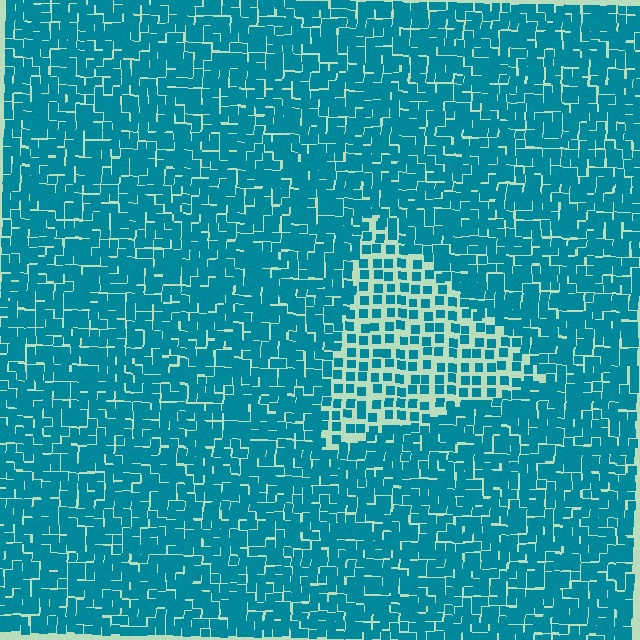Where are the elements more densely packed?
The elements are more densely packed outside the triangle boundary.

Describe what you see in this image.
The image contains small teal elements arranged at two different densities. A triangle-shaped region is visible where the elements are less densely packed than the surrounding area.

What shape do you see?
I see a triangle.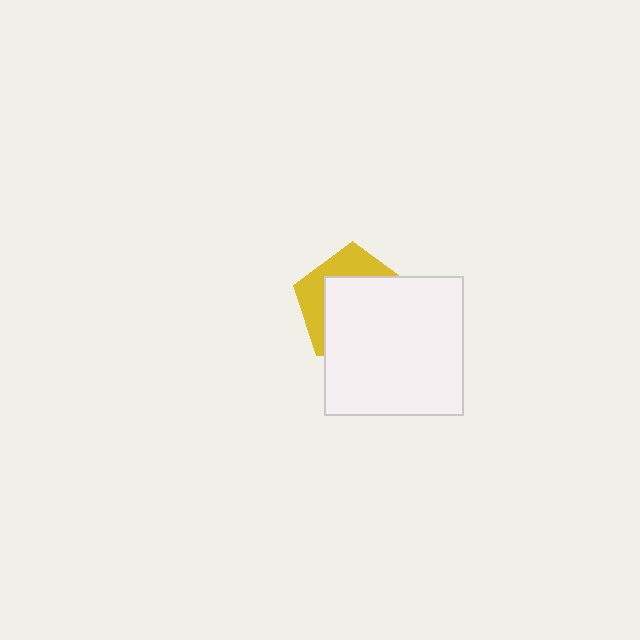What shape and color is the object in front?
The object in front is a white square.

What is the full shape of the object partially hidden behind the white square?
The partially hidden object is a yellow pentagon.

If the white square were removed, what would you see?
You would see the complete yellow pentagon.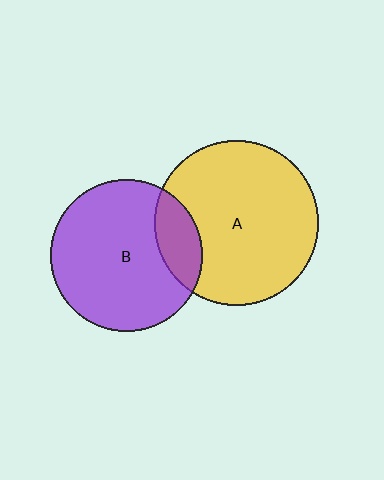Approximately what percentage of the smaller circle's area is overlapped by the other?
Approximately 20%.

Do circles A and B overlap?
Yes.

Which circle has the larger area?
Circle A (yellow).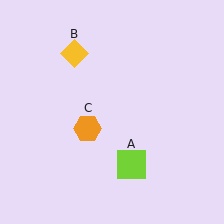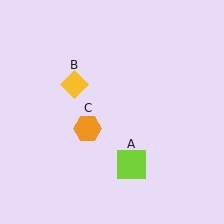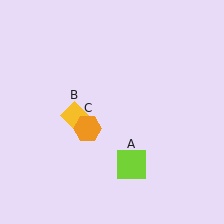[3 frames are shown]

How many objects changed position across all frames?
1 object changed position: yellow diamond (object B).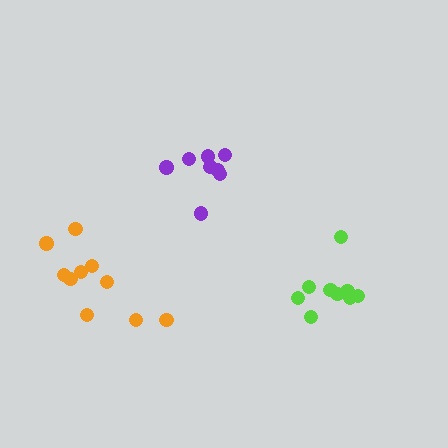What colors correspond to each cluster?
The clusters are colored: purple, lime, orange.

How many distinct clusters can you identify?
There are 3 distinct clusters.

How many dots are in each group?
Group 1: 8 dots, Group 2: 9 dots, Group 3: 10 dots (27 total).